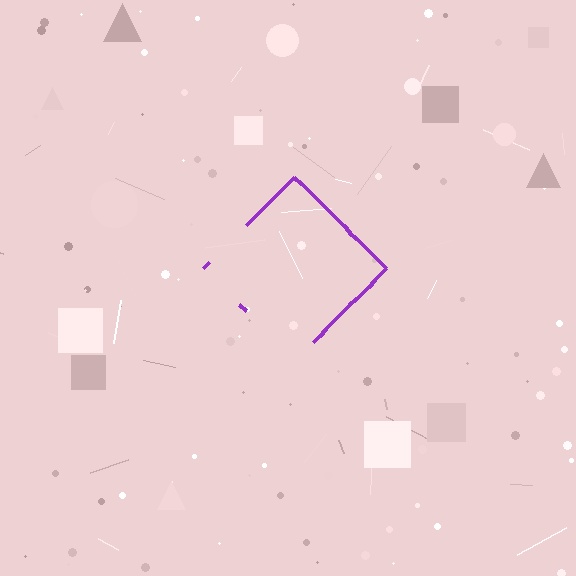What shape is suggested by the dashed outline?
The dashed outline suggests a diamond.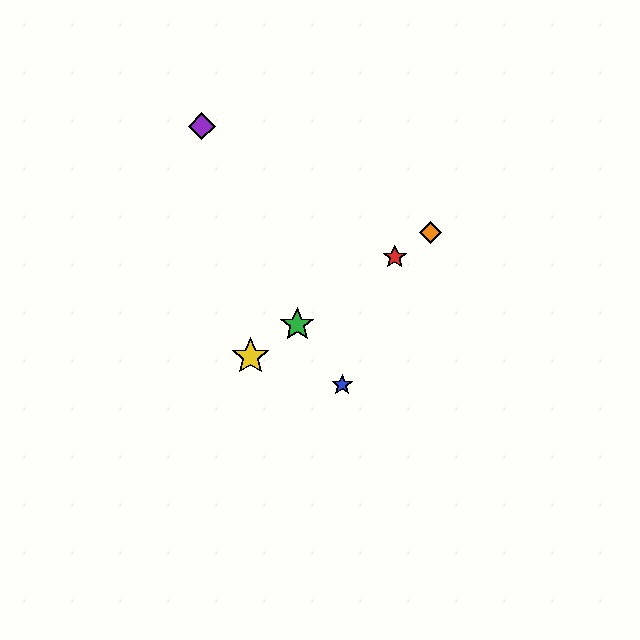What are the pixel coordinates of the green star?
The green star is at (297, 324).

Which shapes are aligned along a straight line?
The red star, the green star, the yellow star, the orange diamond are aligned along a straight line.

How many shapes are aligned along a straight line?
4 shapes (the red star, the green star, the yellow star, the orange diamond) are aligned along a straight line.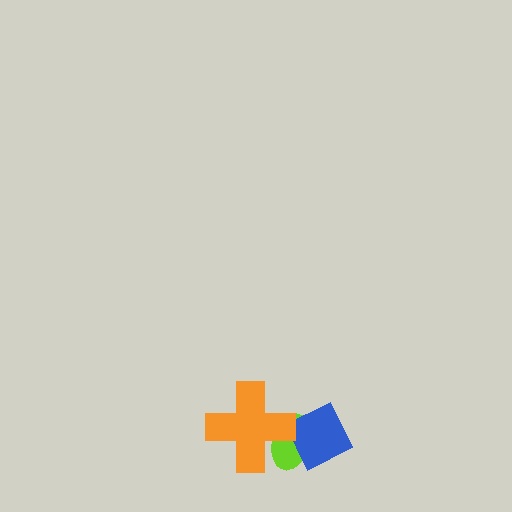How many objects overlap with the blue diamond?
2 objects overlap with the blue diamond.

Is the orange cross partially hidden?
No, no other shape covers it.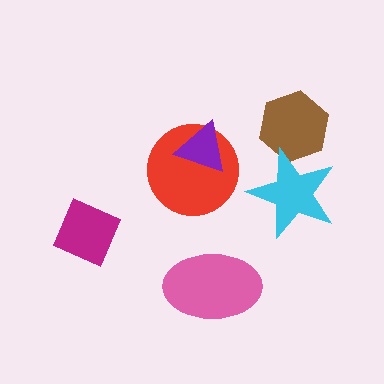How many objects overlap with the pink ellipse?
0 objects overlap with the pink ellipse.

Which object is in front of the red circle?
The purple triangle is in front of the red circle.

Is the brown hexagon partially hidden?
Yes, it is partially covered by another shape.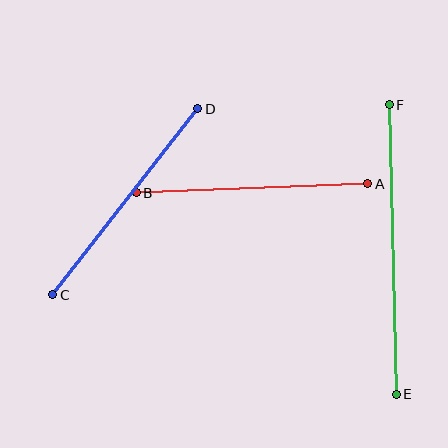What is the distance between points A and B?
The distance is approximately 232 pixels.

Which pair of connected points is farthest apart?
Points E and F are farthest apart.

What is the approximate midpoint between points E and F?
The midpoint is at approximately (393, 249) pixels.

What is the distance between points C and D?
The distance is approximately 236 pixels.